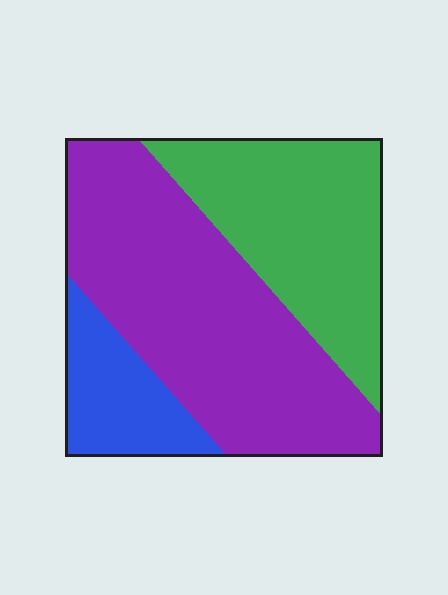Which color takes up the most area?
Purple, at roughly 50%.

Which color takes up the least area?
Blue, at roughly 15%.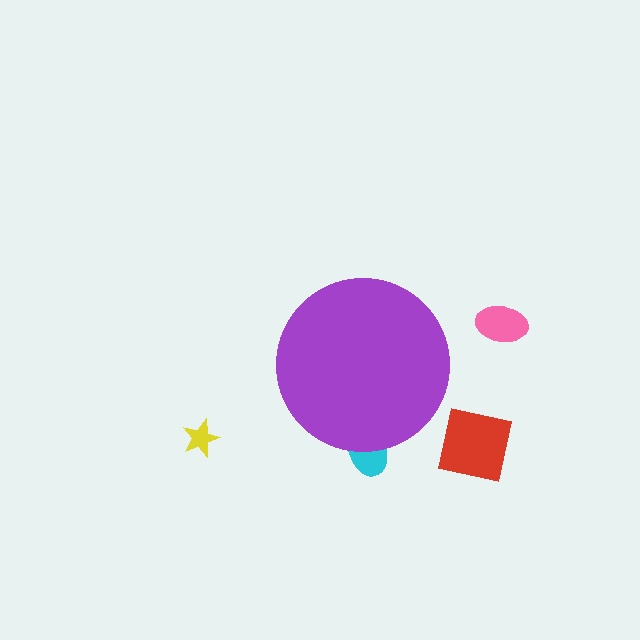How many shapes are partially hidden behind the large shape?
1 shape is partially hidden.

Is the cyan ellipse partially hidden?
Yes, the cyan ellipse is partially hidden behind the purple circle.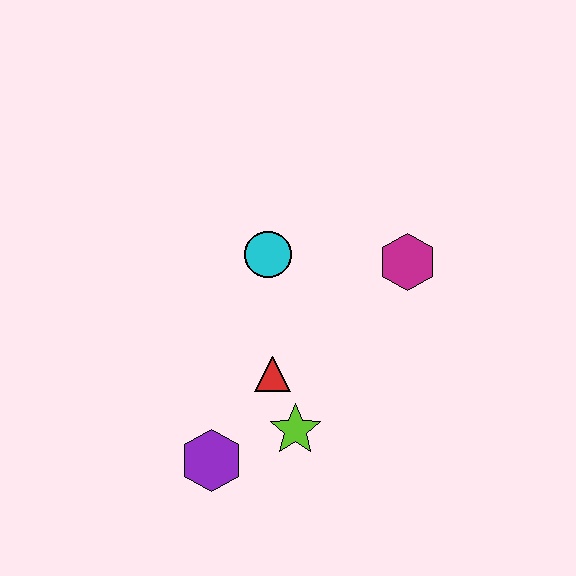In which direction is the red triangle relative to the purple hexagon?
The red triangle is above the purple hexagon.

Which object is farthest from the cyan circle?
The purple hexagon is farthest from the cyan circle.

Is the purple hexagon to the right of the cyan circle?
No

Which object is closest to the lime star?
The red triangle is closest to the lime star.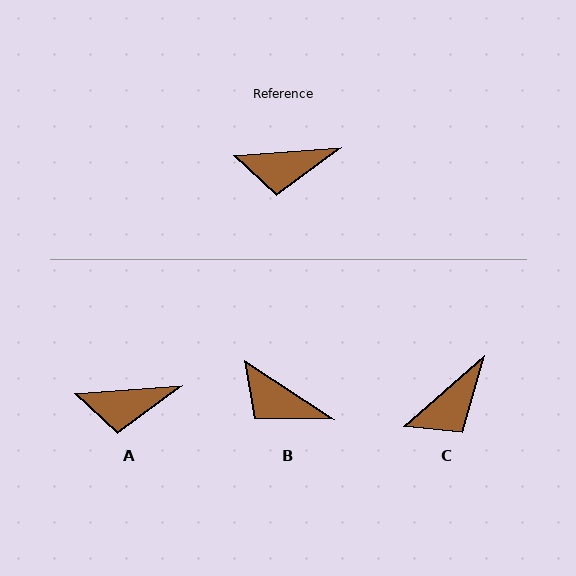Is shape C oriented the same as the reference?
No, it is off by about 37 degrees.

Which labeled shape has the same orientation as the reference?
A.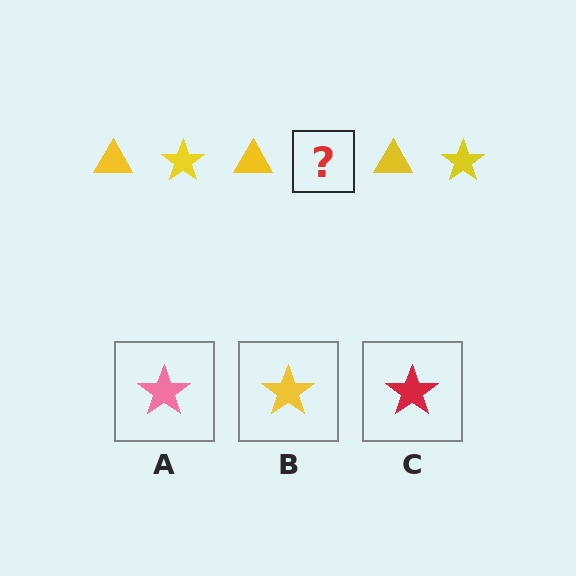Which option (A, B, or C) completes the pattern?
B.